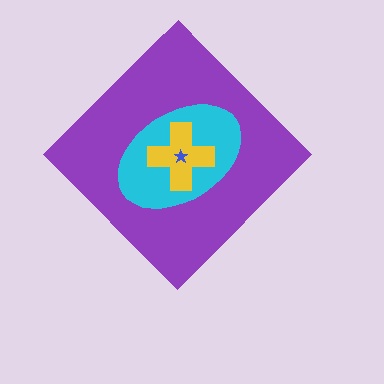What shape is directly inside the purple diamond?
The cyan ellipse.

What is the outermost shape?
The purple diamond.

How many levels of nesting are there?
4.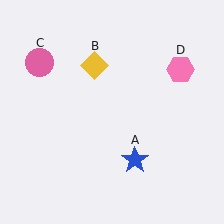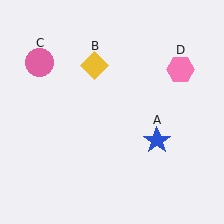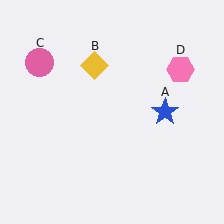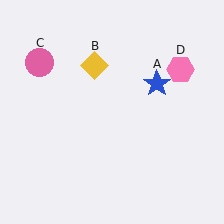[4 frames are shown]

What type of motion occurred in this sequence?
The blue star (object A) rotated counterclockwise around the center of the scene.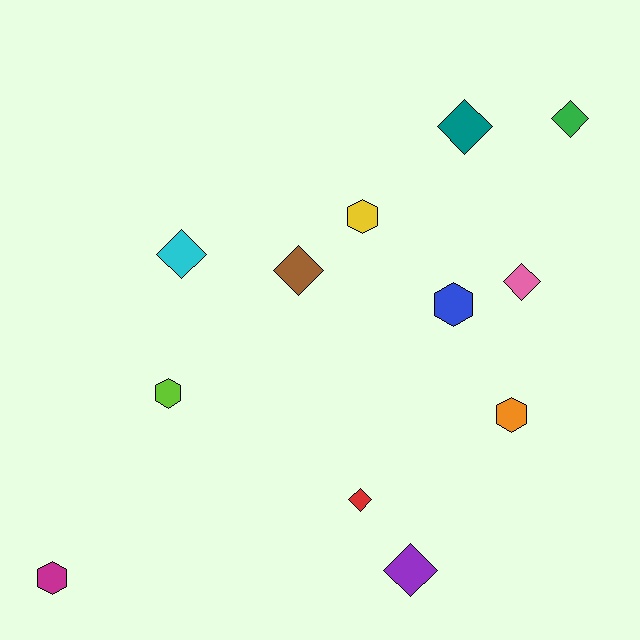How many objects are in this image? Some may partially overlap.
There are 12 objects.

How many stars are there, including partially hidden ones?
There are no stars.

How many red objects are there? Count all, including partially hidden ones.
There is 1 red object.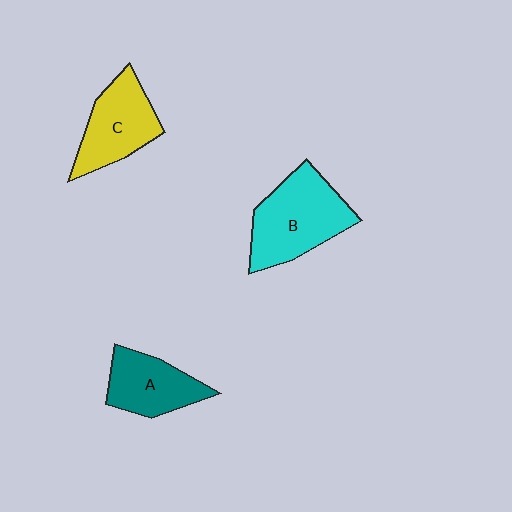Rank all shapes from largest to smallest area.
From largest to smallest: B (cyan), C (yellow), A (teal).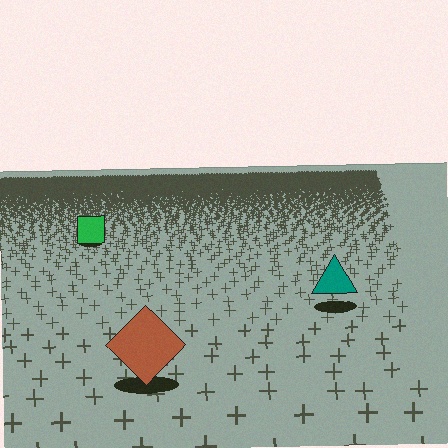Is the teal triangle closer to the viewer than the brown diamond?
No. The brown diamond is closer — you can tell from the texture gradient: the ground texture is coarser near it.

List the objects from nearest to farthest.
From nearest to farthest: the brown diamond, the teal triangle, the green square.